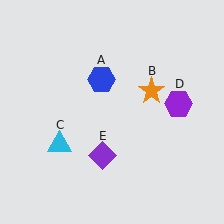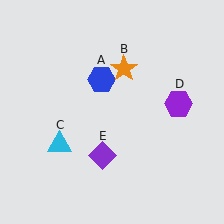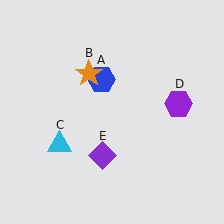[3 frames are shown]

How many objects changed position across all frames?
1 object changed position: orange star (object B).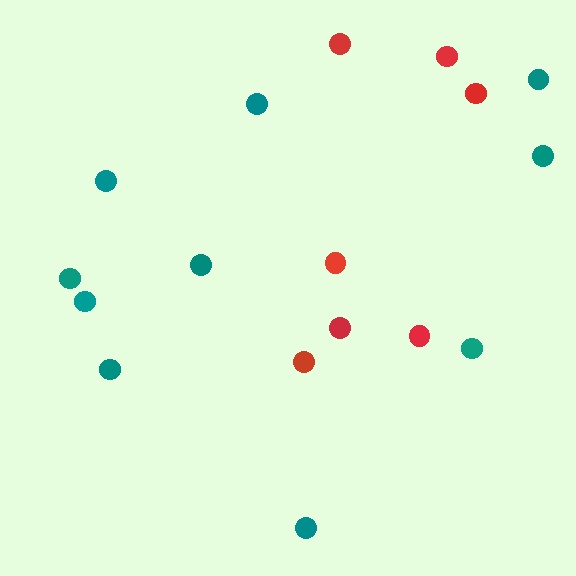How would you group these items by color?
There are 2 groups: one group of teal circles (10) and one group of red circles (7).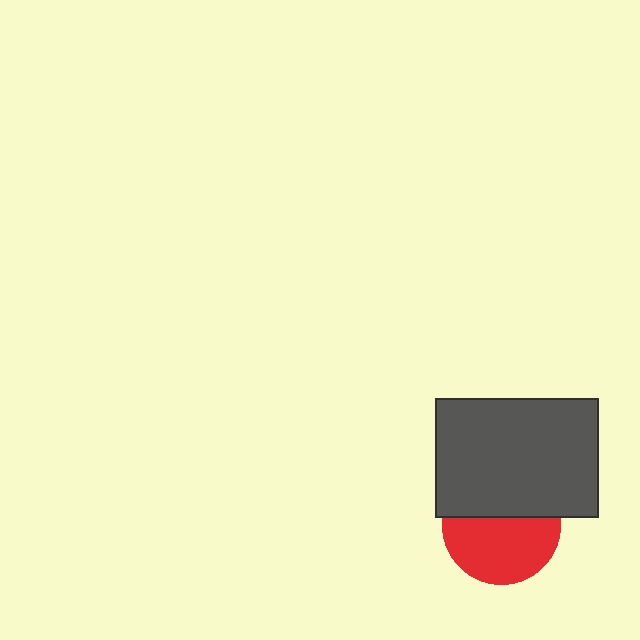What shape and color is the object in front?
The object in front is a dark gray rectangle.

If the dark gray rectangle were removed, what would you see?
You would see the complete red circle.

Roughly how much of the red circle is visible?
About half of it is visible (roughly 59%).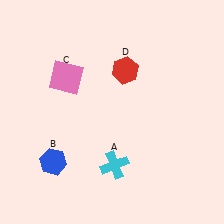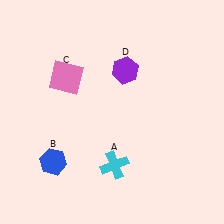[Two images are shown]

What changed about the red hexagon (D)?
In Image 1, D is red. In Image 2, it changed to purple.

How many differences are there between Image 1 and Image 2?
There is 1 difference between the two images.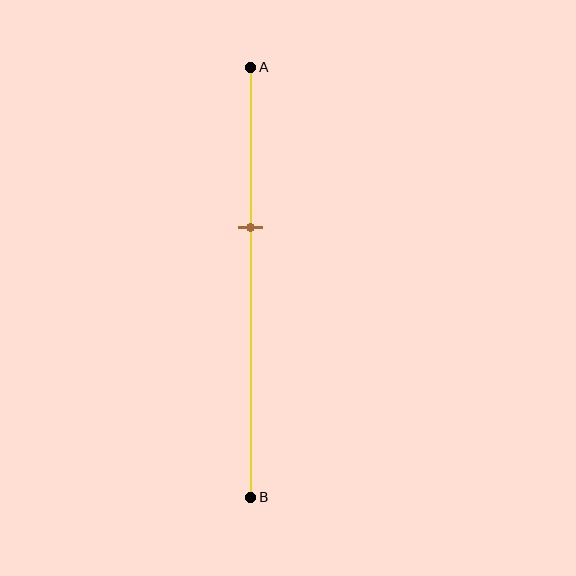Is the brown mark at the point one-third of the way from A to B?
No, the mark is at about 35% from A, not at the 33% one-third point.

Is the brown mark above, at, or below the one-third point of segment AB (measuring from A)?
The brown mark is below the one-third point of segment AB.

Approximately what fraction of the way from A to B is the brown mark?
The brown mark is approximately 35% of the way from A to B.